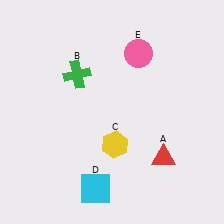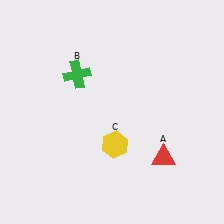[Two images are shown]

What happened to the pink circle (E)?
The pink circle (E) was removed in Image 2. It was in the top-right area of Image 1.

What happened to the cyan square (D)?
The cyan square (D) was removed in Image 2. It was in the bottom-left area of Image 1.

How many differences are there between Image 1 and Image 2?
There are 2 differences between the two images.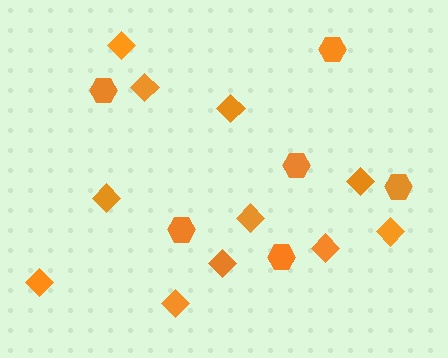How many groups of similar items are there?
There are 2 groups: one group of hexagons (6) and one group of diamonds (11).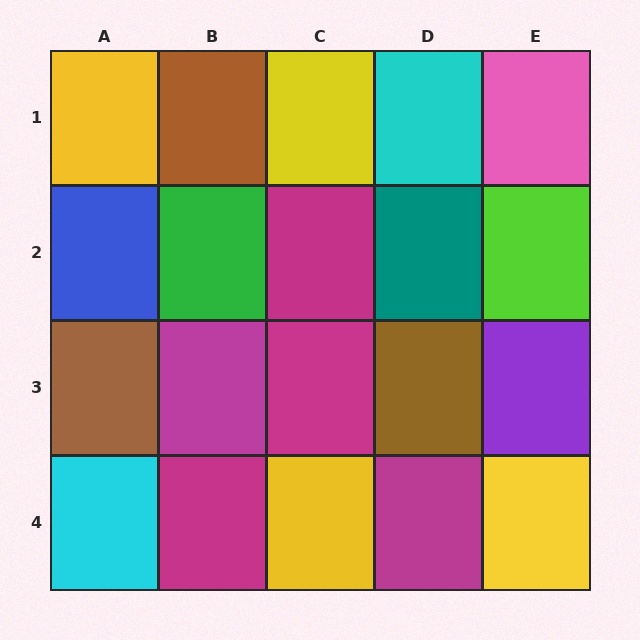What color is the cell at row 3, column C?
Magenta.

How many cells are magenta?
5 cells are magenta.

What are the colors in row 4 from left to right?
Cyan, magenta, yellow, magenta, yellow.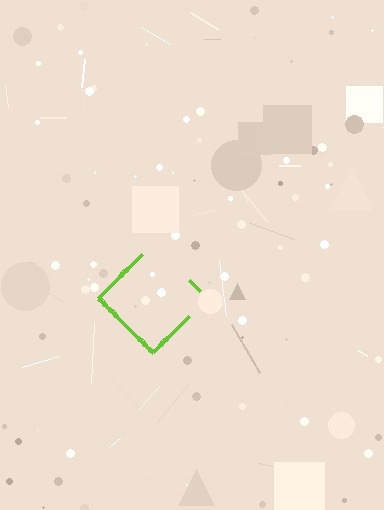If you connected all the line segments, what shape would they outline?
They would outline a diamond.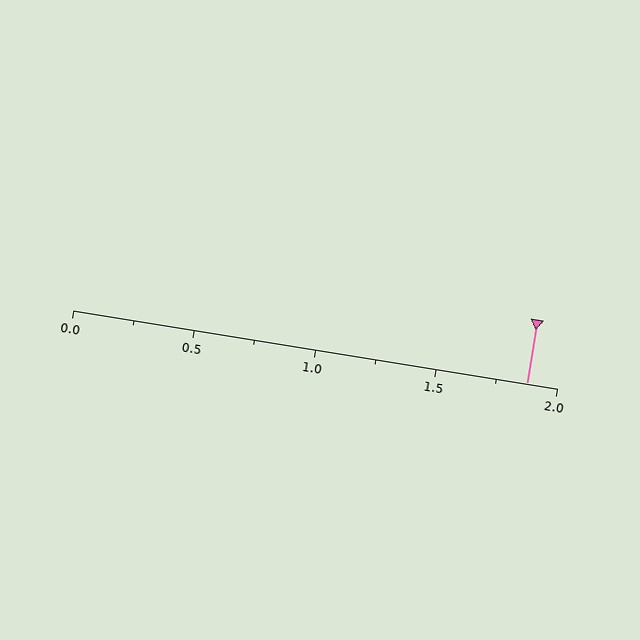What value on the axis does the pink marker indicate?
The marker indicates approximately 1.88.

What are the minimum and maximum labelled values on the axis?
The axis runs from 0.0 to 2.0.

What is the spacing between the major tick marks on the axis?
The major ticks are spaced 0.5 apart.